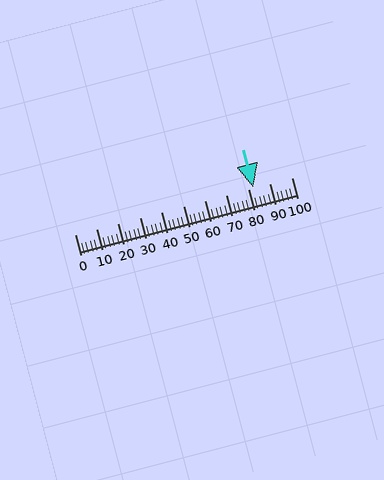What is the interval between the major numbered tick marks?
The major tick marks are spaced 10 units apart.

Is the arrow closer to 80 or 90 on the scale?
The arrow is closer to 80.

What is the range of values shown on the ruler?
The ruler shows values from 0 to 100.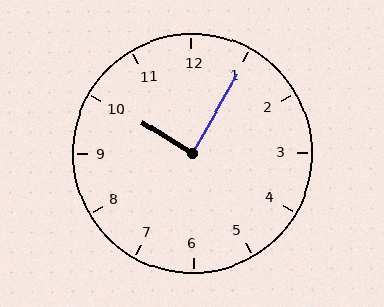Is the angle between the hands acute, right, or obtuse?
It is right.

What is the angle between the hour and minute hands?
Approximately 88 degrees.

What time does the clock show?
10:05.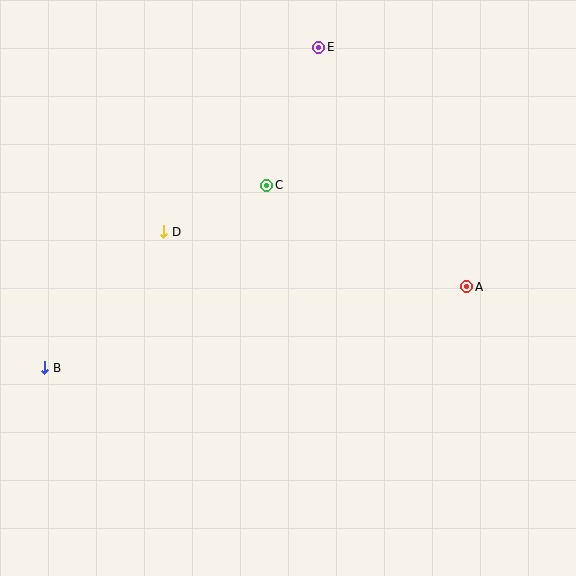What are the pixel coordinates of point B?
Point B is at (45, 368).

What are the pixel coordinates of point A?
Point A is at (467, 287).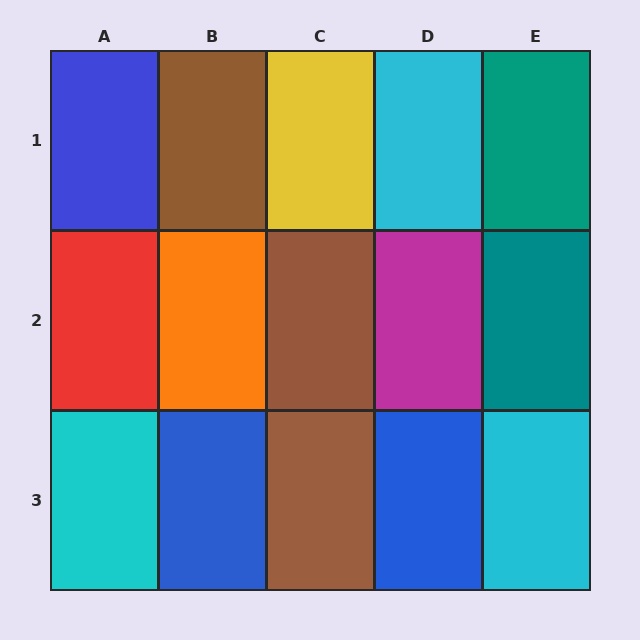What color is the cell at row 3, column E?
Cyan.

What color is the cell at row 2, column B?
Orange.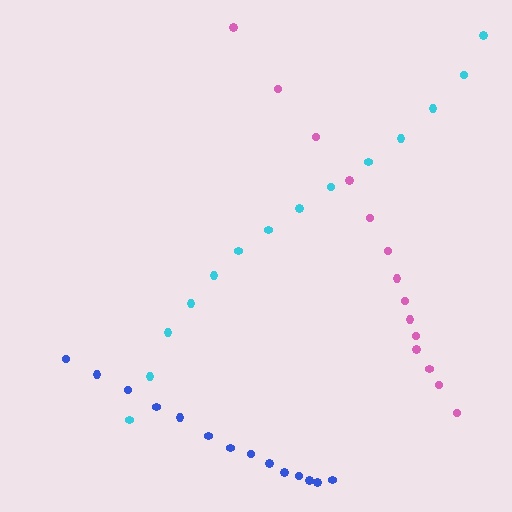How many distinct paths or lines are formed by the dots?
There are 3 distinct paths.